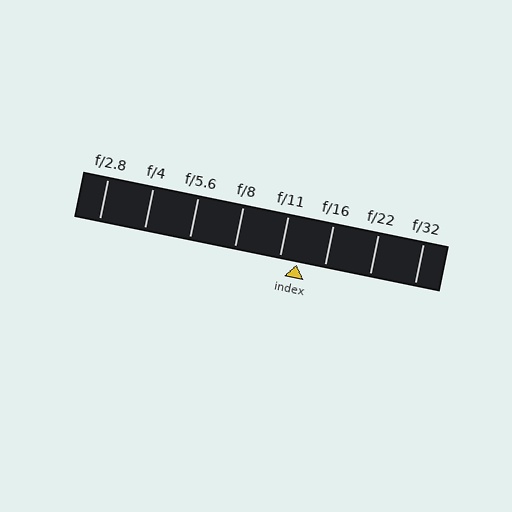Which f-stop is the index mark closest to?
The index mark is closest to f/11.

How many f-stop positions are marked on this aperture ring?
There are 8 f-stop positions marked.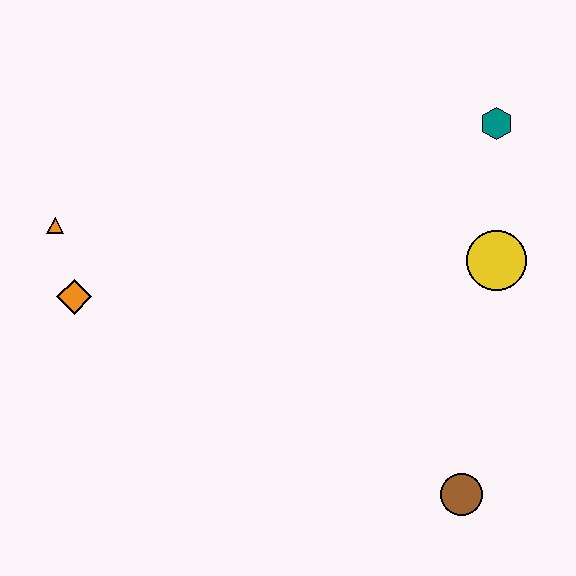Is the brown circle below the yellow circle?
Yes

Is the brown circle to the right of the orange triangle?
Yes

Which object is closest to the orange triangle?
The orange diamond is closest to the orange triangle.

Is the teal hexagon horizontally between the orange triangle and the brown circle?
No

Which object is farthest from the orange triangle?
The brown circle is farthest from the orange triangle.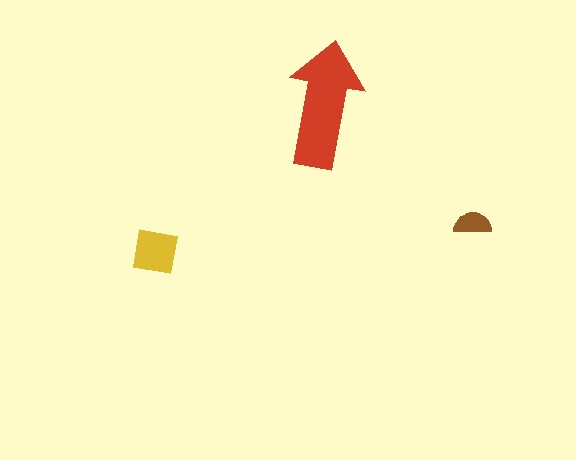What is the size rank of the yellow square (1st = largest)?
2nd.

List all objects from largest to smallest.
The red arrow, the yellow square, the brown semicircle.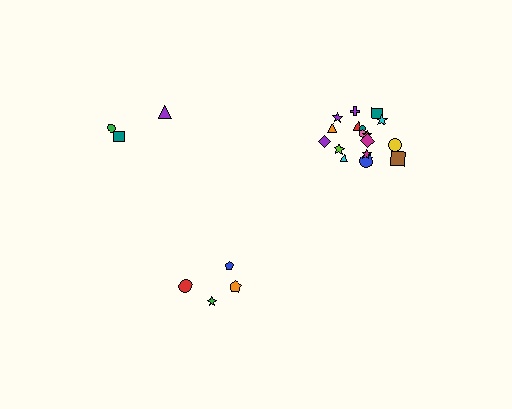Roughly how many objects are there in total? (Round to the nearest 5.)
Roughly 25 objects in total.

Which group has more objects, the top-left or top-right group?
The top-right group.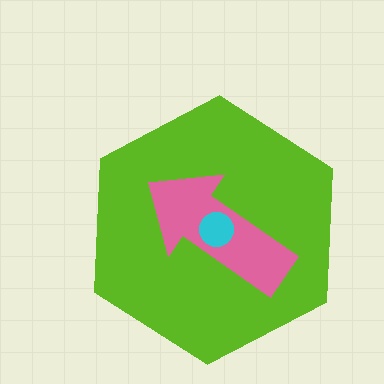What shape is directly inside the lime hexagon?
The pink arrow.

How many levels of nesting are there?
3.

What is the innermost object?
The cyan circle.